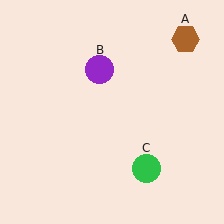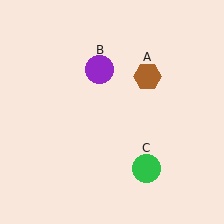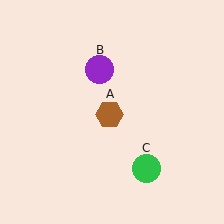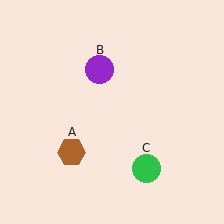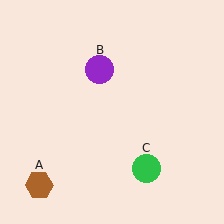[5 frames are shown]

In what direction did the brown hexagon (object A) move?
The brown hexagon (object A) moved down and to the left.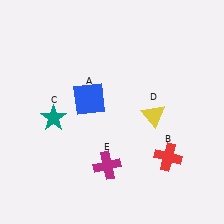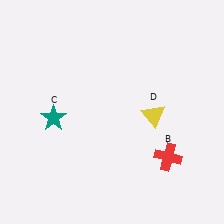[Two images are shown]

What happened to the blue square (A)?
The blue square (A) was removed in Image 2. It was in the top-left area of Image 1.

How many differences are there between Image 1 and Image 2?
There are 2 differences between the two images.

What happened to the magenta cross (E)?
The magenta cross (E) was removed in Image 2. It was in the bottom-left area of Image 1.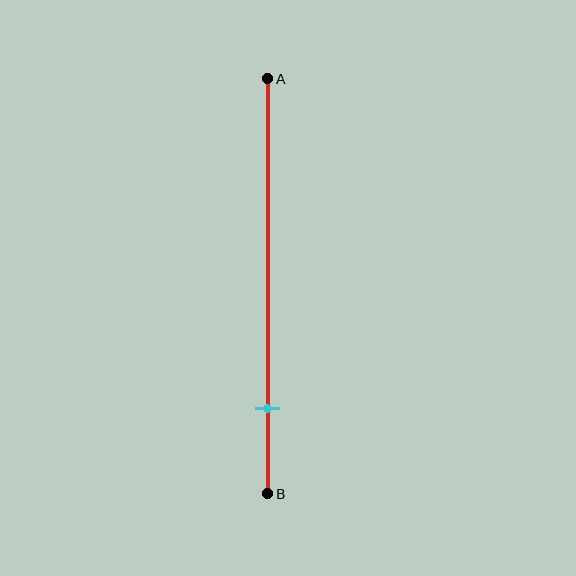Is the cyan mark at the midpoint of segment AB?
No, the mark is at about 80% from A, not at the 50% midpoint.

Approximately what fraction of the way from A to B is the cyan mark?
The cyan mark is approximately 80% of the way from A to B.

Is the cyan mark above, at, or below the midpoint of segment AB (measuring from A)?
The cyan mark is below the midpoint of segment AB.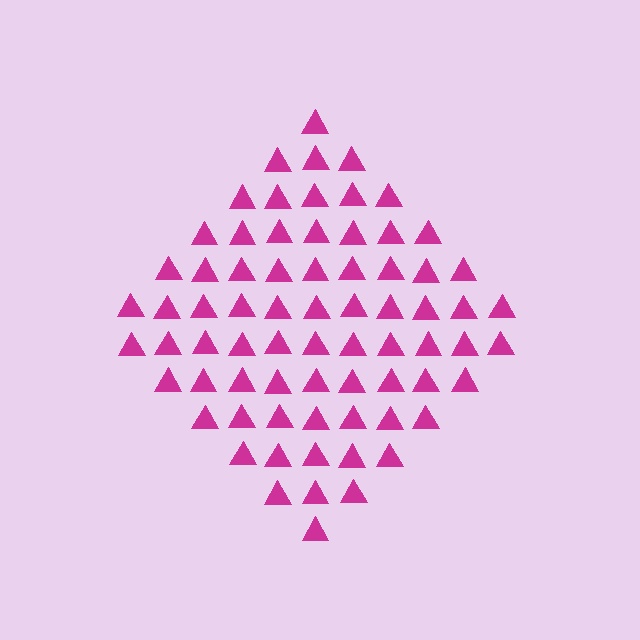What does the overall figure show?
The overall figure shows a diamond.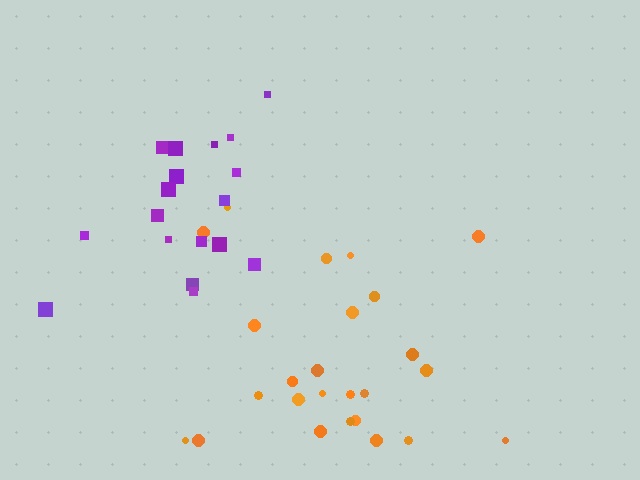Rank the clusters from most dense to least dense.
purple, orange.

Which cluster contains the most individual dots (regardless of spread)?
Orange (25).